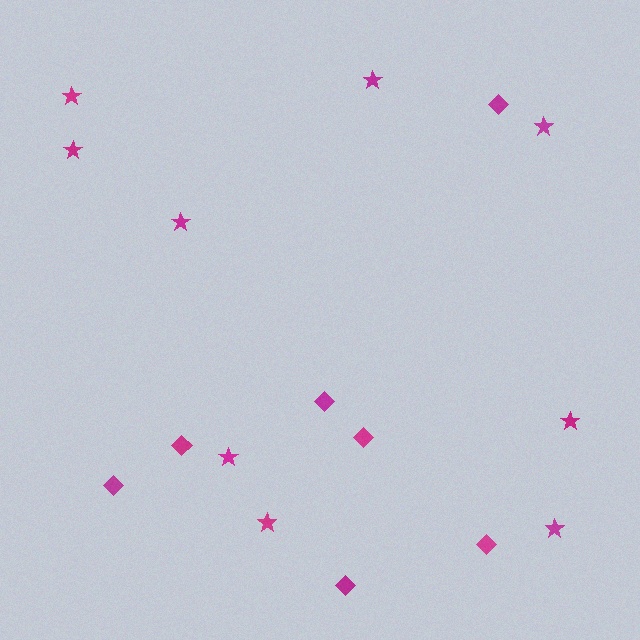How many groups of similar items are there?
There are 2 groups: one group of diamonds (7) and one group of stars (9).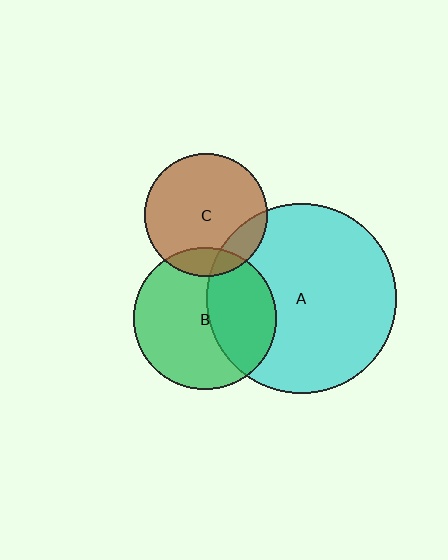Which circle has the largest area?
Circle A (cyan).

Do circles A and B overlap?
Yes.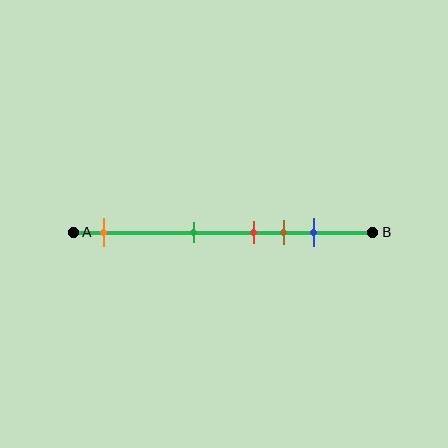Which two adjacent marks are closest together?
The red and brown marks are the closest adjacent pair.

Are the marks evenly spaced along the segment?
No, the marks are not evenly spaced.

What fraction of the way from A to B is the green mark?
The green mark is approximately 40% (0.4) of the way from A to B.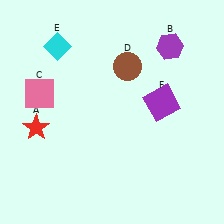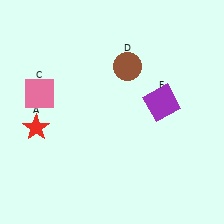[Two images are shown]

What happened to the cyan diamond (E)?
The cyan diamond (E) was removed in Image 2. It was in the top-left area of Image 1.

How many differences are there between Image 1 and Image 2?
There are 2 differences between the two images.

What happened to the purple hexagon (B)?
The purple hexagon (B) was removed in Image 2. It was in the top-right area of Image 1.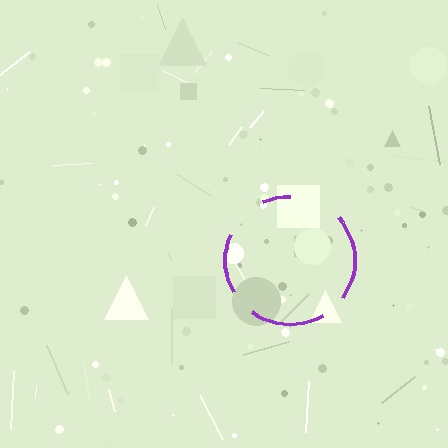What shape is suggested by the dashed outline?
The dashed outline suggests a circle.